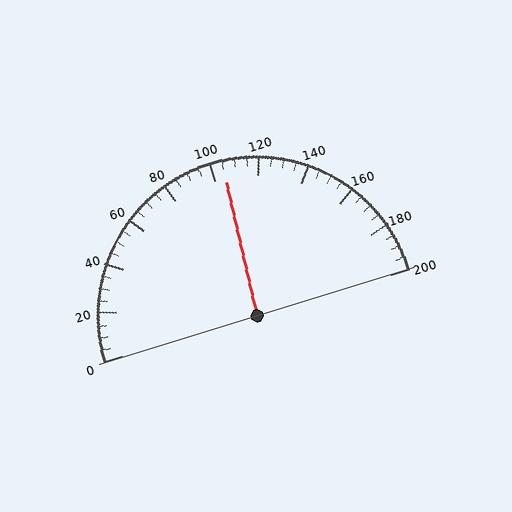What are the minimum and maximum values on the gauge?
The gauge ranges from 0 to 200.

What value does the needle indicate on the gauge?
The needle indicates approximately 105.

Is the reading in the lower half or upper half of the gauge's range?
The reading is in the upper half of the range (0 to 200).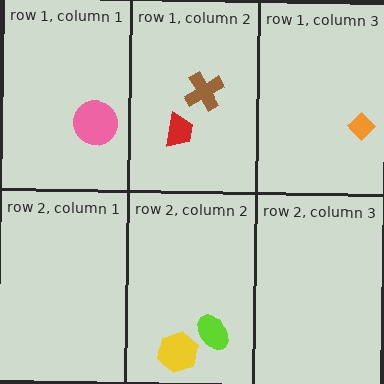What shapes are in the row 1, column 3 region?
The orange diamond.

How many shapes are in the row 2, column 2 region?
2.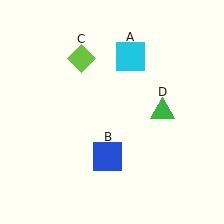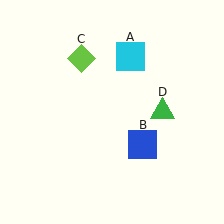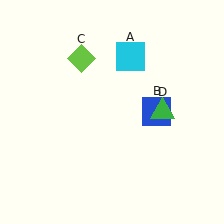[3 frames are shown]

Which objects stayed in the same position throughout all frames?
Cyan square (object A) and lime diamond (object C) and green triangle (object D) remained stationary.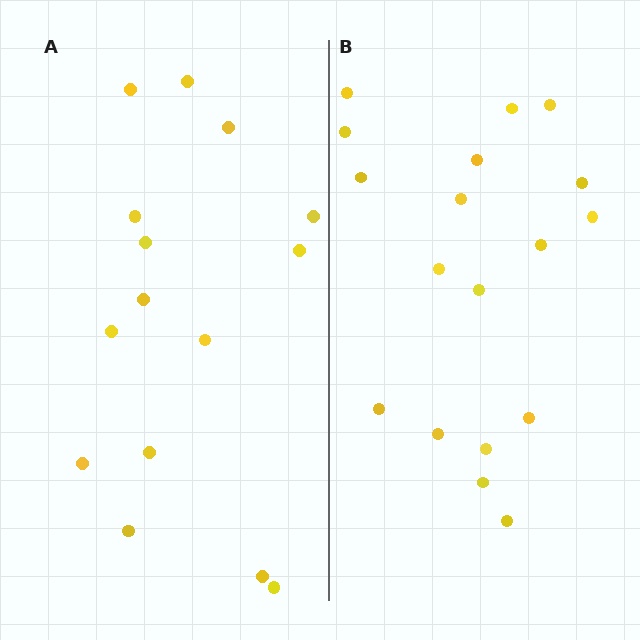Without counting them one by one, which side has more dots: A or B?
Region B (the right region) has more dots.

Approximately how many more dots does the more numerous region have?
Region B has just a few more — roughly 2 or 3 more dots than region A.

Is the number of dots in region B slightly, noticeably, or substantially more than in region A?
Region B has only slightly more — the two regions are fairly close. The ratio is roughly 1.2 to 1.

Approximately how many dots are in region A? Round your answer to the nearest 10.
About 20 dots. (The exact count is 15, which rounds to 20.)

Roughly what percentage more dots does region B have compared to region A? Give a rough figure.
About 20% more.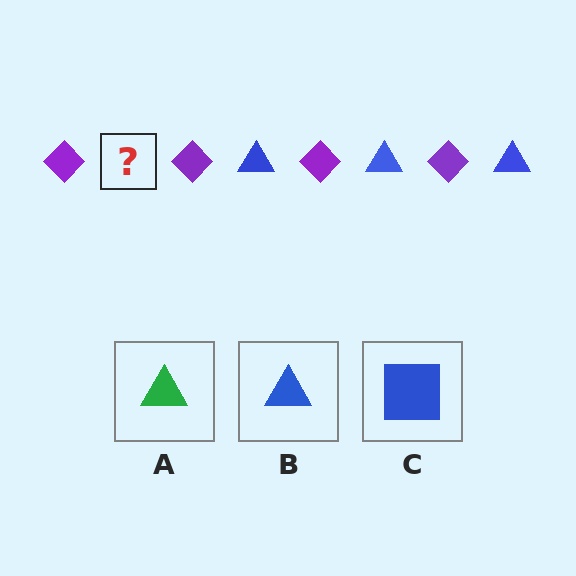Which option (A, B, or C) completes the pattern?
B.